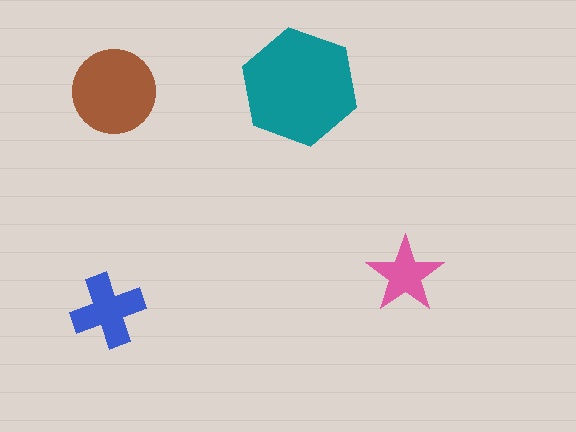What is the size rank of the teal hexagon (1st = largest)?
1st.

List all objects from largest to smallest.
The teal hexagon, the brown circle, the blue cross, the pink star.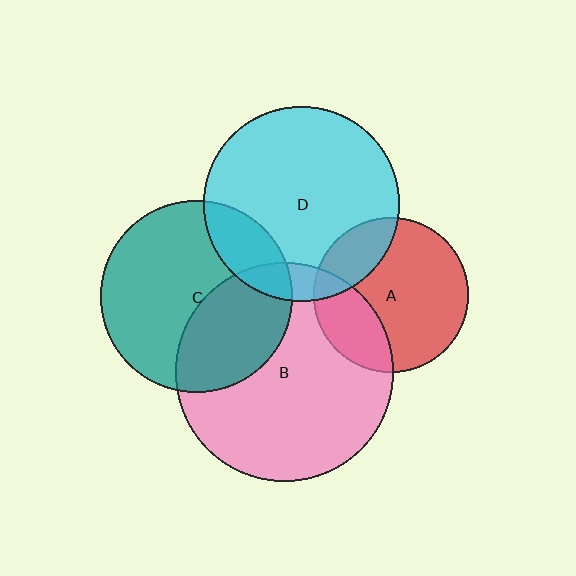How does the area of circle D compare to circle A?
Approximately 1.6 times.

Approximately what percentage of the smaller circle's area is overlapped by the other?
Approximately 25%.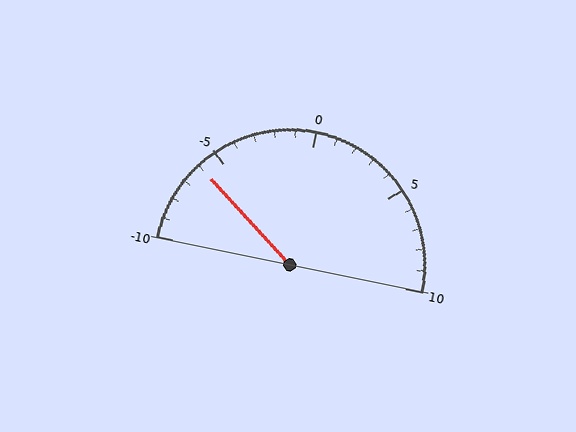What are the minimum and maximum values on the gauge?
The gauge ranges from -10 to 10.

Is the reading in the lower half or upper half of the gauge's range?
The reading is in the lower half of the range (-10 to 10).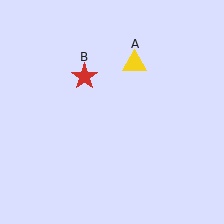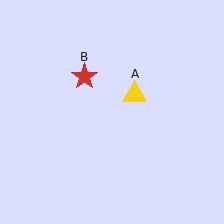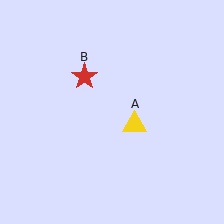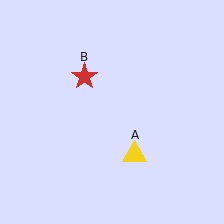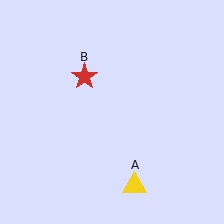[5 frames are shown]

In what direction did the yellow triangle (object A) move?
The yellow triangle (object A) moved down.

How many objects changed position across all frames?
1 object changed position: yellow triangle (object A).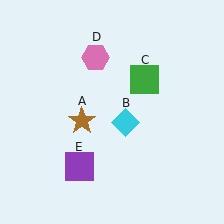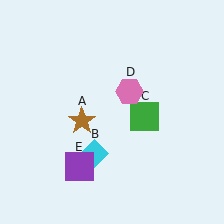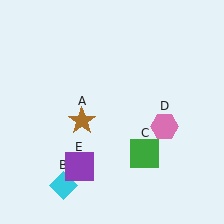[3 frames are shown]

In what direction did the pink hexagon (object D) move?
The pink hexagon (object D) moved down and to the right.